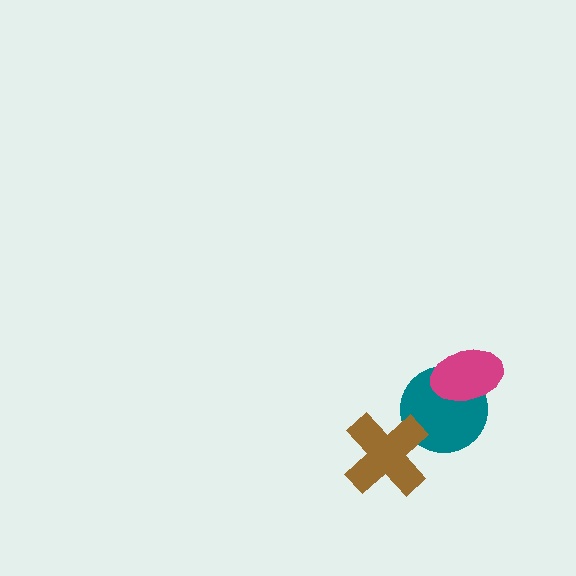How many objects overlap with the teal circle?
2 objects overlap with the teal circle.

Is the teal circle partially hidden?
Yes, it is partially covered by another shape.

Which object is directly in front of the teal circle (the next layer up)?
The magenta ellipse is directly in front of the teal circle.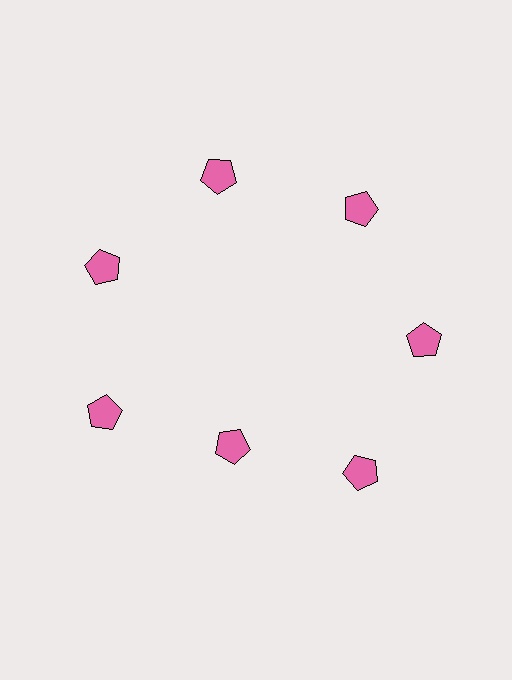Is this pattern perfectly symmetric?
No. The 7 pink pentagons are arranged in a ring, but one element near the 6 o'clock position is pulled inward toward the center, breaking the 7-fold rotational symmetry.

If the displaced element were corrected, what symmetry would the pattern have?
It would have 7-fold rotational symmetry — the pattern would map onto itself every 51 degrees.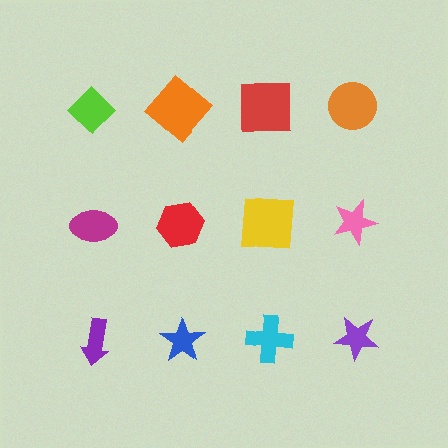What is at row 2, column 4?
A pink star.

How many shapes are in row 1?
4 shapes.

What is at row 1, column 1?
A lime diamond.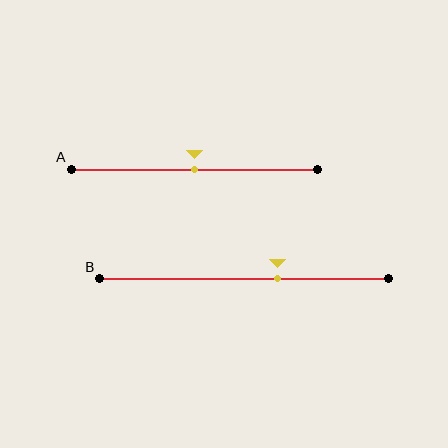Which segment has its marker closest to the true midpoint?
Segment A has its marker closest to the true midpoint.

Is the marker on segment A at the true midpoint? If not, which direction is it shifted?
Yes, the marker on segment A is at the true midpoint.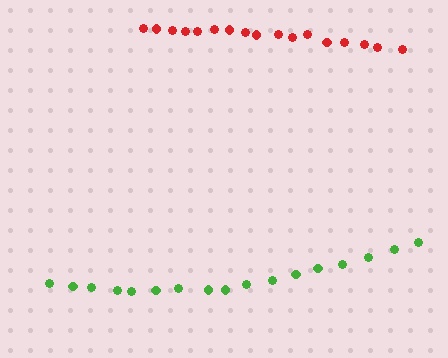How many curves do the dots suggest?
There are 2 distinct paths.